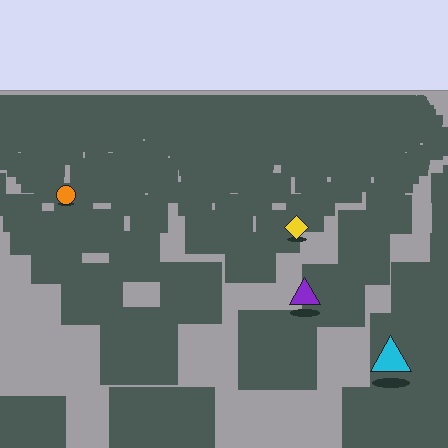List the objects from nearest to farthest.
From nearest to farthest: the cyan triangle, the purple triangle, the yellow diamond, the orange circle.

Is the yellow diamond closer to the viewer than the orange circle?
Yes. The yellow diamond is closer — you can tell from the texture gradient: the ground texture is coarser near it.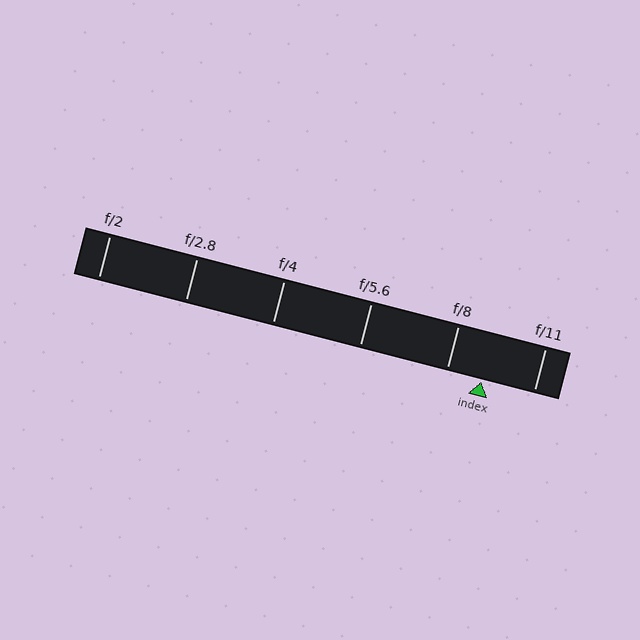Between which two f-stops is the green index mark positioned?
The index mark is between f/8 and f/11.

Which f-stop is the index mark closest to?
The index mark is closest to f/8.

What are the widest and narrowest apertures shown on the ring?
The widest aperture shown is f/2 and the narrowest is f/11.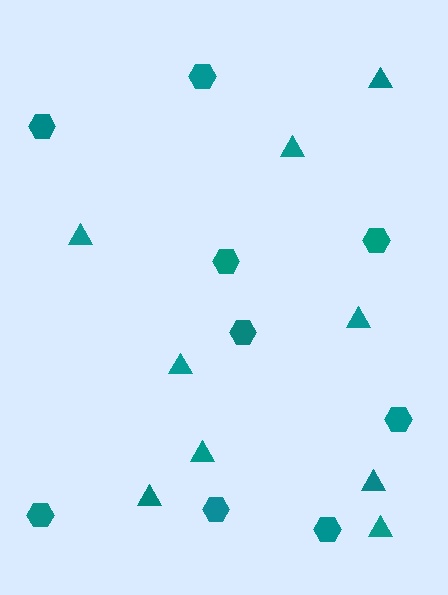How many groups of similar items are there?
There are 2 groups: one group of hexagons (9) and one group of triangles (9).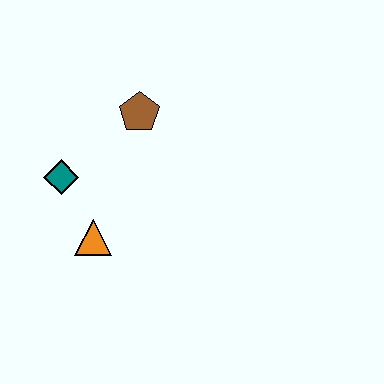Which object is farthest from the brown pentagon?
The orange triangle is farthest from the brown pentagon.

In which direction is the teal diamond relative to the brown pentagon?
The teal diamond is to the left of the brown pentagon.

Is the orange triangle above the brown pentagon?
No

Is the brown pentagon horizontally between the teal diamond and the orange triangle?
No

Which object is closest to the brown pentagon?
The teal diamond is closest to the brown pentagon.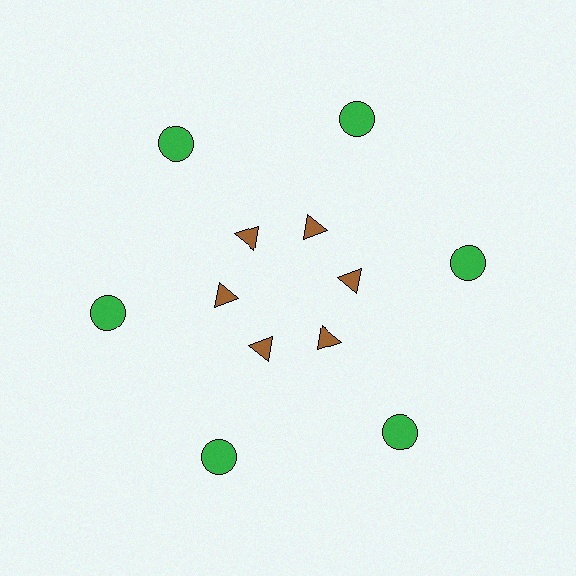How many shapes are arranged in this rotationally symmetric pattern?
There are 12 shapes, arranged in 6 groups of 2.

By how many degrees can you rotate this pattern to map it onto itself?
The pattern maps onto itself every 60 degrees of rotation.